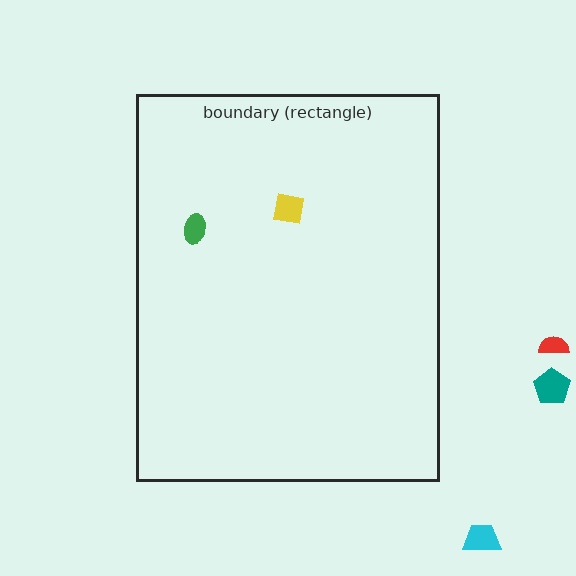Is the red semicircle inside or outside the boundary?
Outside.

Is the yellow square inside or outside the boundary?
Inside.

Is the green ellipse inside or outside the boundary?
Inside.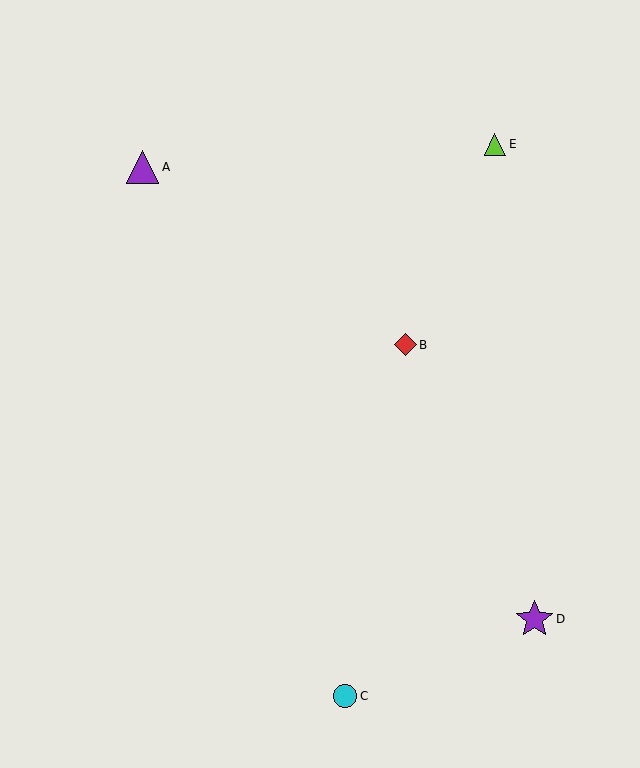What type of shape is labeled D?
Shape D is a purple star.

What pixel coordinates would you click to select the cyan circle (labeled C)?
Click at (345, 696) to select the cyan circle C.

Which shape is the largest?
The purple star (labeled D) is the largest.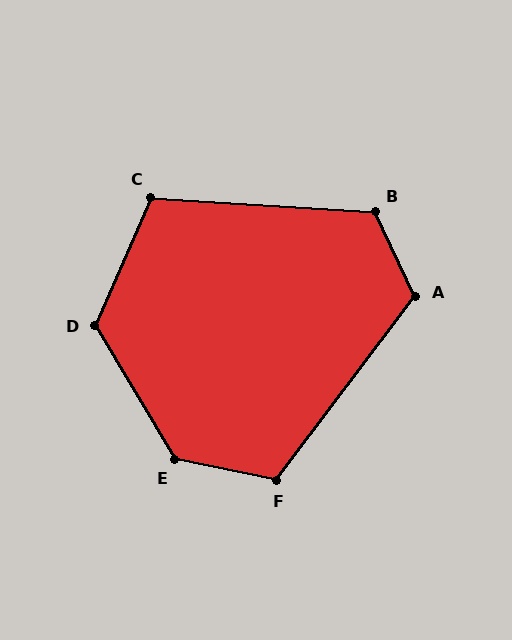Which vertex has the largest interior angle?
E, at approximately 132 degrees.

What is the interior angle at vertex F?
Approximately 116 degrees (obtuse).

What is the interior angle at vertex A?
Approximately 118 degrees (obtuse).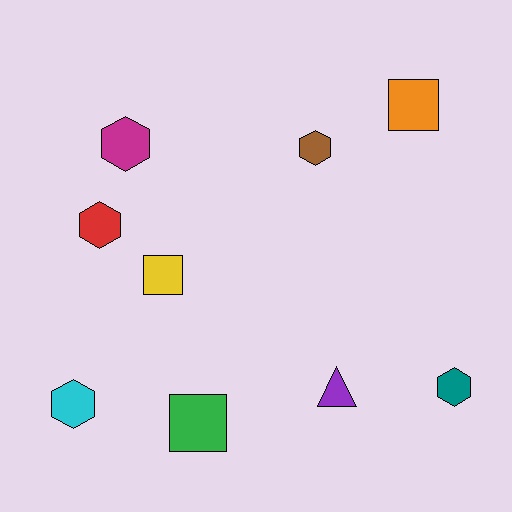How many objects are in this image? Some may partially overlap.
There are 9 objects.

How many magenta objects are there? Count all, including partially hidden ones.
There is 1 magenta object.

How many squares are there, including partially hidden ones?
There are 3 squares.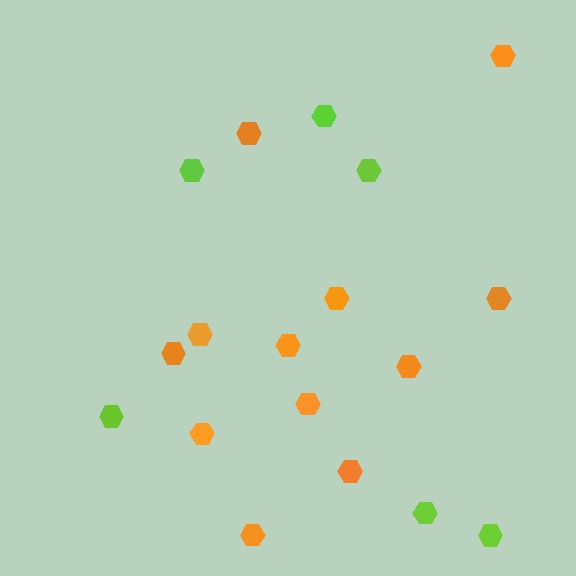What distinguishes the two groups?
There are 2 groups: one group of orange hexagons (12) and one group of lime hexagons (6).